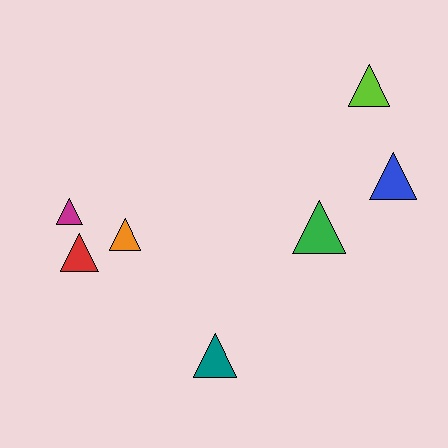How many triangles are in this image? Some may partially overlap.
There are 7 triangles.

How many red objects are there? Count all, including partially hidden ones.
There is 1 red object.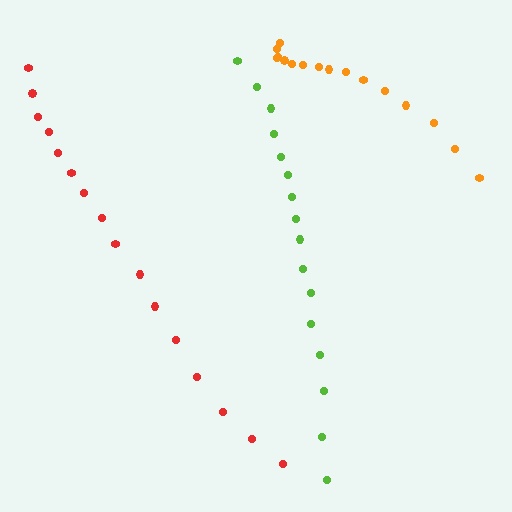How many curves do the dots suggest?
There are 3 distinct paths.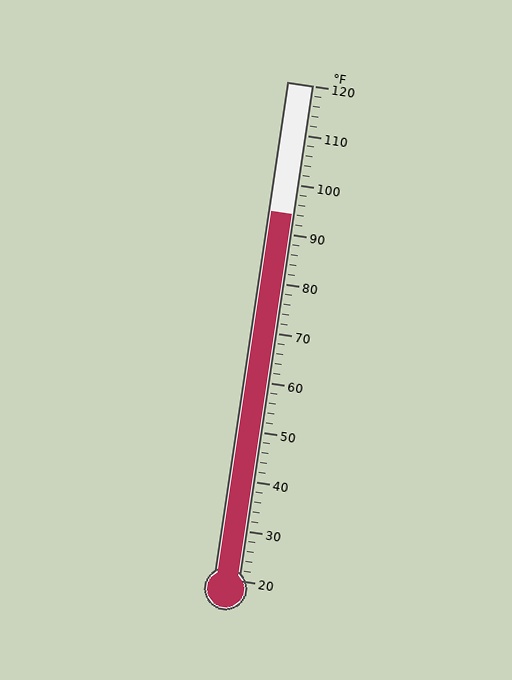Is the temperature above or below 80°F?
The temperature is above 80°F.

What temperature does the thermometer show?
The thermometer shows approximately 94°F.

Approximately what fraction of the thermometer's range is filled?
The thermometer is filled to approximately 75% of its range.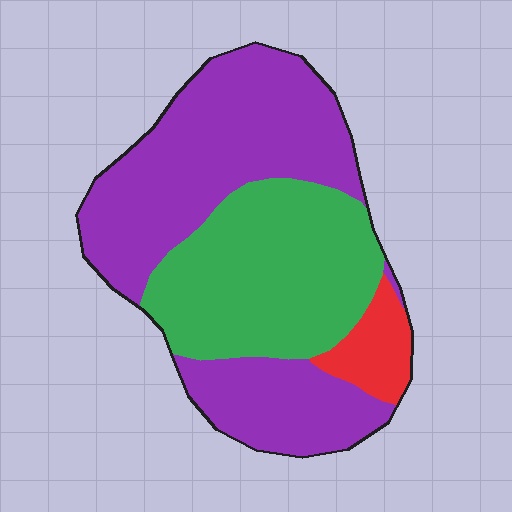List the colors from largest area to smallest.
From largest to smallest: purple, green, red.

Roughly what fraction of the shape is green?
Green covers 36% of the shape.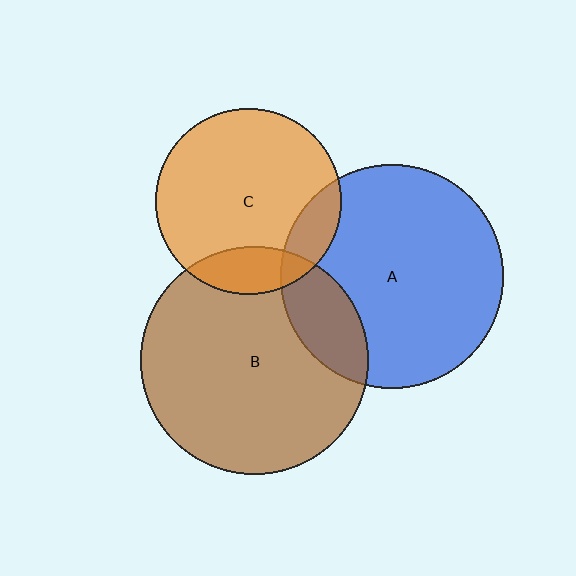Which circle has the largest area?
Circle B (brown).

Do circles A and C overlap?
Yes.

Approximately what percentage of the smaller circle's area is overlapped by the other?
Approximately 15%.